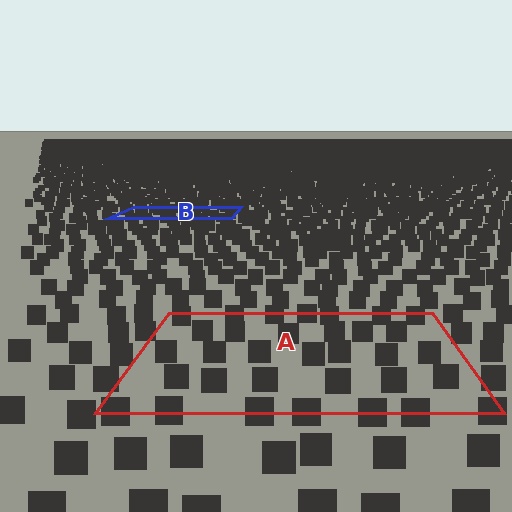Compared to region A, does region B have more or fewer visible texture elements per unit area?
Region B has more texture elements per unit area — they are packed more densely because it is farther away.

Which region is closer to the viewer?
Region A is closer. The texture elements there are larger and more spread out.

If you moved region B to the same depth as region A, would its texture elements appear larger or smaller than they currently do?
They would appear larger. At a closer depth, the same texture elements are projected at a bigger on-screen size.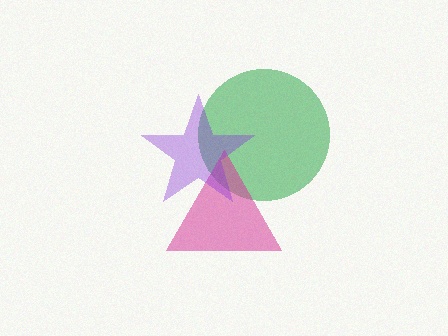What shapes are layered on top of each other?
The layered shapes are: a green circle, a magenta triangle, a purple star.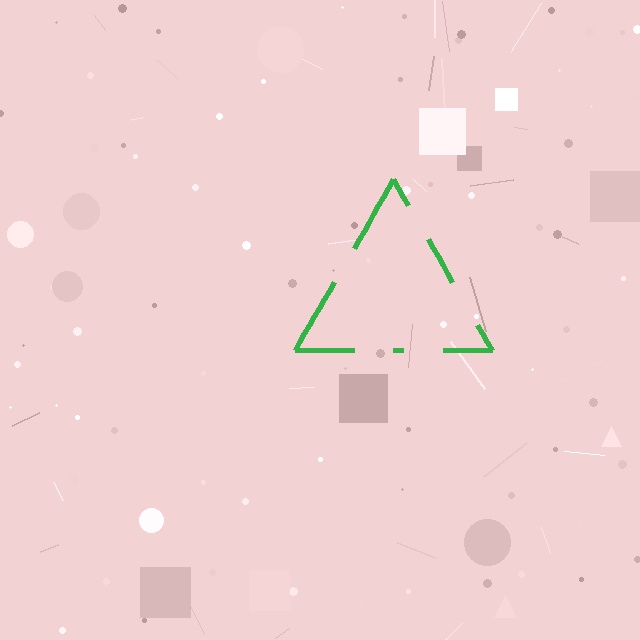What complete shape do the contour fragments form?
The contour fragments form a triangle.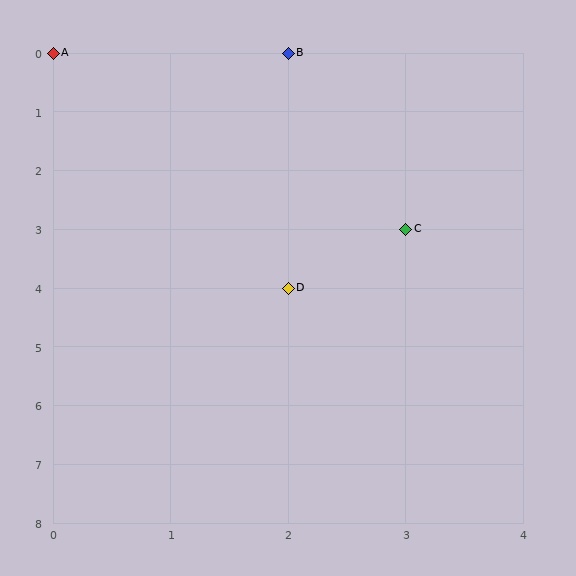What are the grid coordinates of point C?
Point C is at grid coordinates (3, 3).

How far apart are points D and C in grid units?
Points D and C are 1 column and 1 row apart (about 1.4 grid units diagonally).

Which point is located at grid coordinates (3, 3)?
Point C is at (3, 3).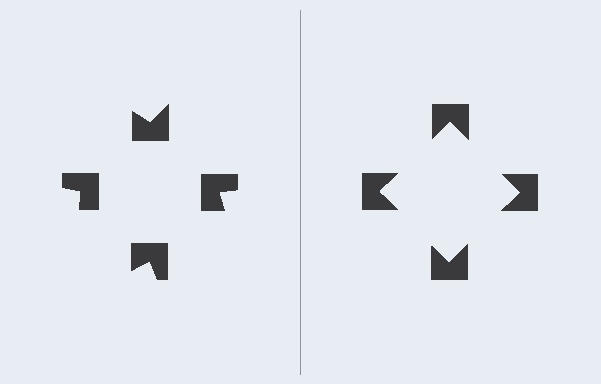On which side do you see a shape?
An illusory square appears on the right side. On the left side the wedge cuts are rotated, so no coherent shape forms.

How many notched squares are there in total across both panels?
8 — 4 on each side.